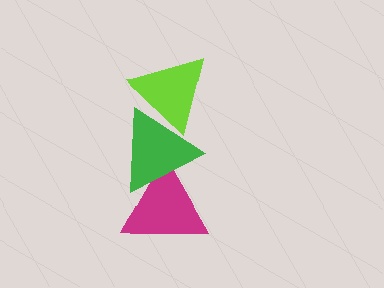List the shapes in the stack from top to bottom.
From top to bottom: the lime triangle, the green triangle, the magenta triangle.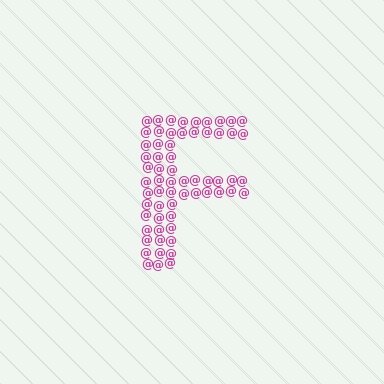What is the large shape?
The large shape is the letter F.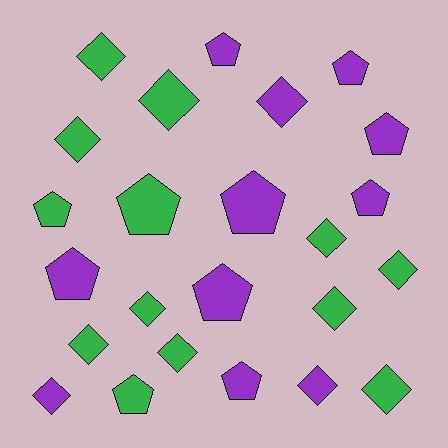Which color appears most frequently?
Green, with 13 objects.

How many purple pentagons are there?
There are 8 purple pentagons.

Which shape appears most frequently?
Diamond, with 13 objects.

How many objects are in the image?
There are 24 objects.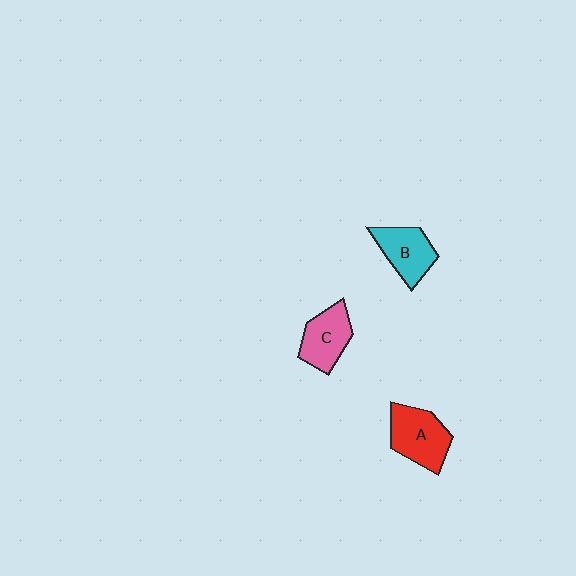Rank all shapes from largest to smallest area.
From largest to smallest: A (red), C (pink), B (cyan).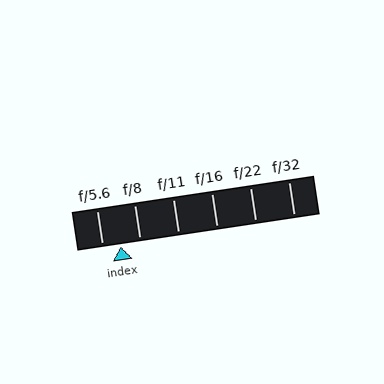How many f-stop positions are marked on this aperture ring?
There are 6 f-stop positions marked.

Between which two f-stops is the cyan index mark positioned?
The index mark is between f/5.6 and f/8.